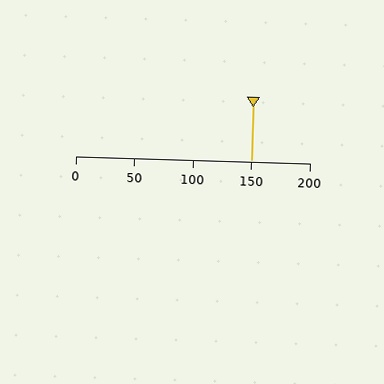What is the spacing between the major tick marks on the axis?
The major ticks are spaced 50 apart.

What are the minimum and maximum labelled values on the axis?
The axis runs from 0 to 200.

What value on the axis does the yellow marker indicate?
The marker indicates approximately 150.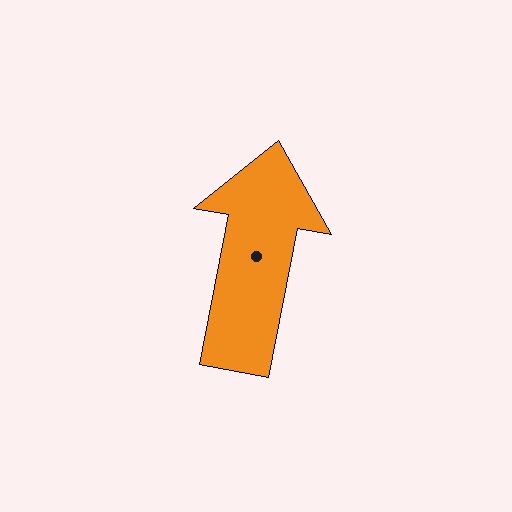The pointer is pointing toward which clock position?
Roughly 12 o'clock.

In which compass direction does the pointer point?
North.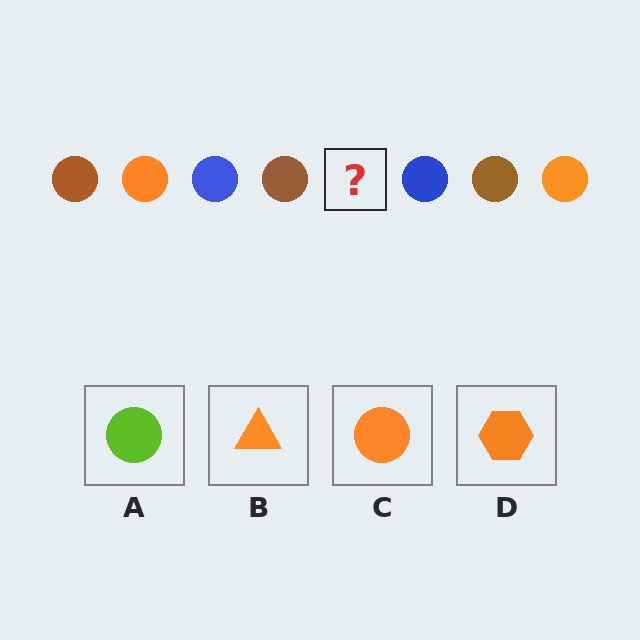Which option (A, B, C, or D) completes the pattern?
C.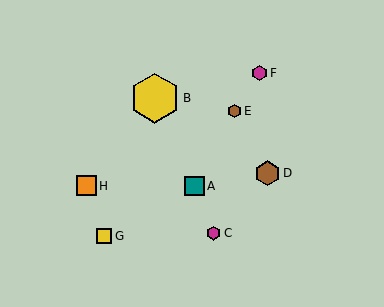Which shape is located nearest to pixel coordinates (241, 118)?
The brown hexagon (labeled E) at (235, 111) is nearest to that location.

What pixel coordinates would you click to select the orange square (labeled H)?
Click at (86, 186) to select the orange square H.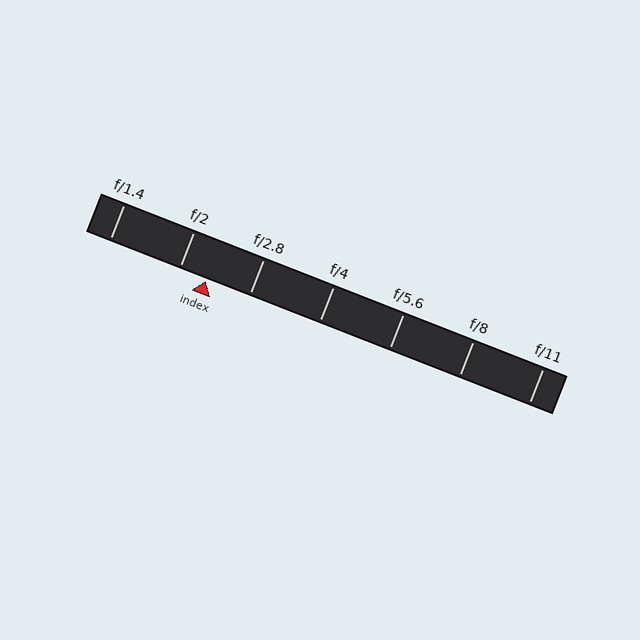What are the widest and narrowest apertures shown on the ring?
The widest aperture shown is f/1.4 and the narrowest is f/11.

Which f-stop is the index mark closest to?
The index mark is closest to f/2.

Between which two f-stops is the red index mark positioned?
The index mark is between f/2 and f/2.8.